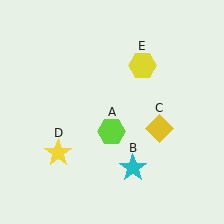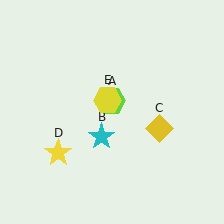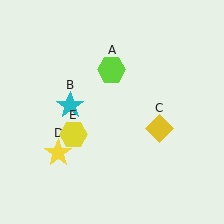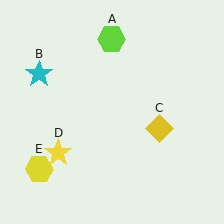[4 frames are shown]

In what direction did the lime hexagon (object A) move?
The lime hexagon (object A) moved up.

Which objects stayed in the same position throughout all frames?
Yellow diamond (object C) and yellow star (object D) remained stationary.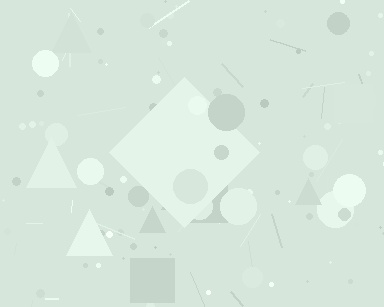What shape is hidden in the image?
A diamond is hidden in the image.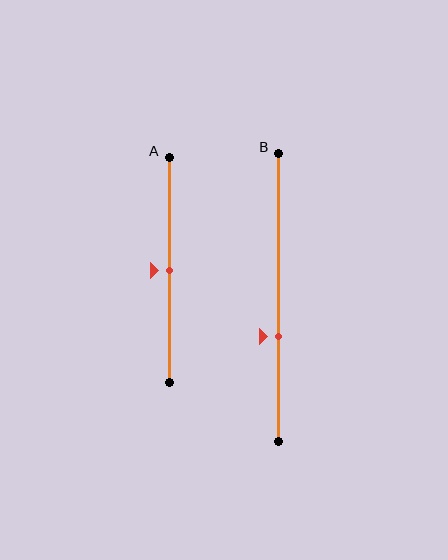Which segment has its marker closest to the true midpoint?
Segment A has its marker closest to the true midpoint.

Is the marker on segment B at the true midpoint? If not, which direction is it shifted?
No, the marker on segment B is shifted downward by about 13% of the segment length.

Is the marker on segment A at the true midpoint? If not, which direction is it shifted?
Yes, the marker on segment A is at the true midpoint.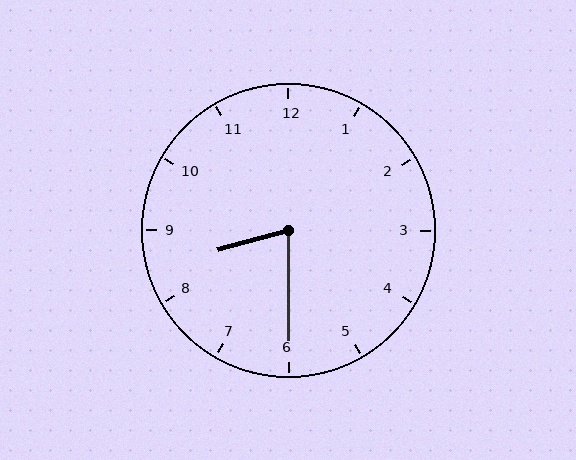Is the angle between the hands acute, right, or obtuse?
It is acute.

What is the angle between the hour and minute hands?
Approximately 75 degrees.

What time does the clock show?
8:30.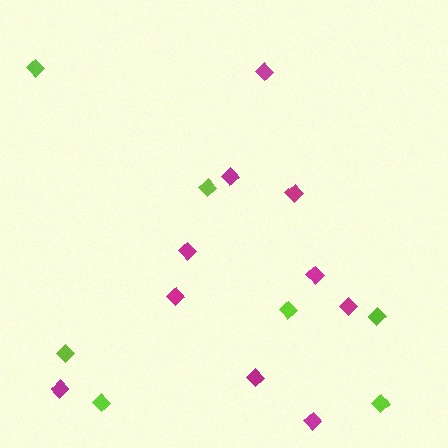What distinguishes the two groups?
There are 2 groups: one group of lime diamonds (7) and one group of magenta diamonds (10).